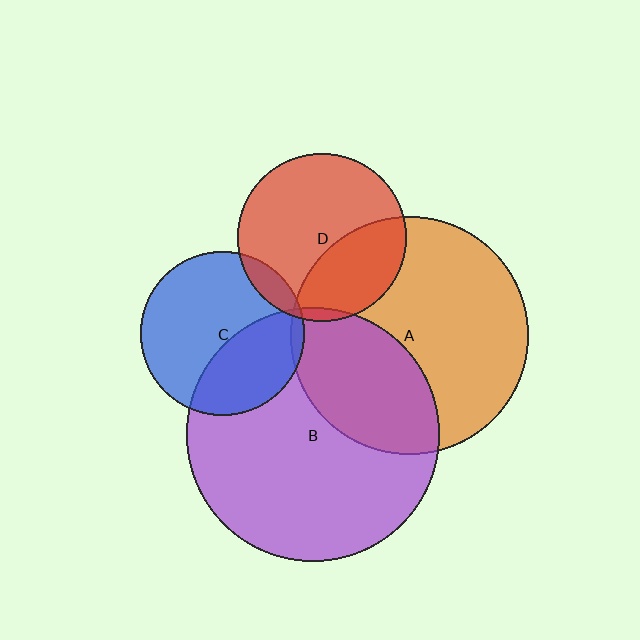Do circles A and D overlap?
Yes.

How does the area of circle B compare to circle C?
Approximately 2.4 times.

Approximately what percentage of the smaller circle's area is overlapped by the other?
Approximately 35%.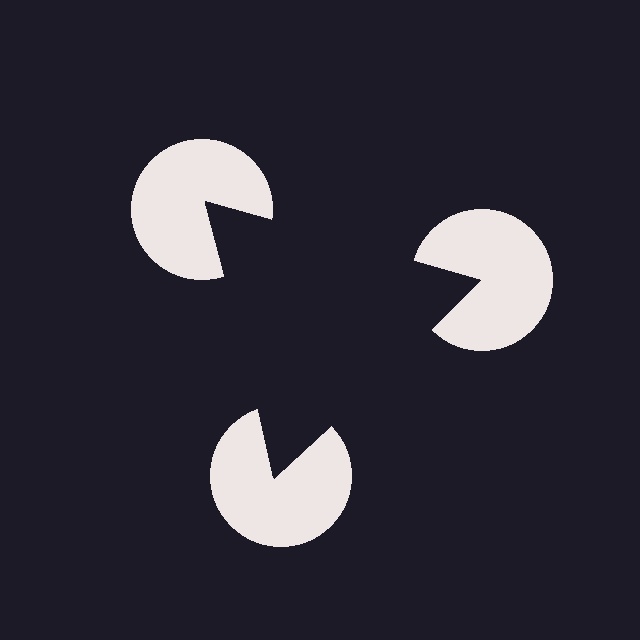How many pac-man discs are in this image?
There are 3 — one at each vertex of the illusory triangle.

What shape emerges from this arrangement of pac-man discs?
An illusory triangle — its edges are inferred from the aligned wedge cuts in the pac-man discs, not physically drawn.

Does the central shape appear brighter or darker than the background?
It typically appears slightly darker than the background, even though no actual brightness change is drawn.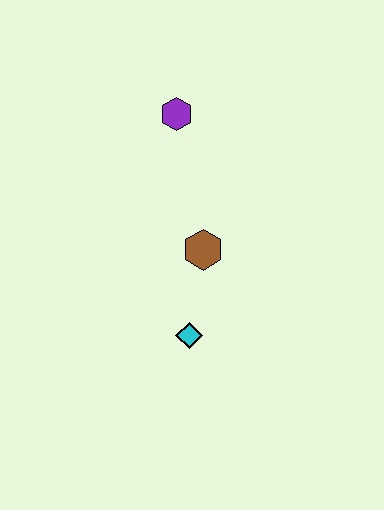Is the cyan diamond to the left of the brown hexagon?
Yes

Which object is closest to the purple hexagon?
The brown hexagon is closest to the purple hexagon.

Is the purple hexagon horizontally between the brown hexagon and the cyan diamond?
No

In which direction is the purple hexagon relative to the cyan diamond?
The purple hexagon is above the cyan diamond.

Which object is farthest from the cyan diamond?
The purple hexagon is farthest from the cyan diamond.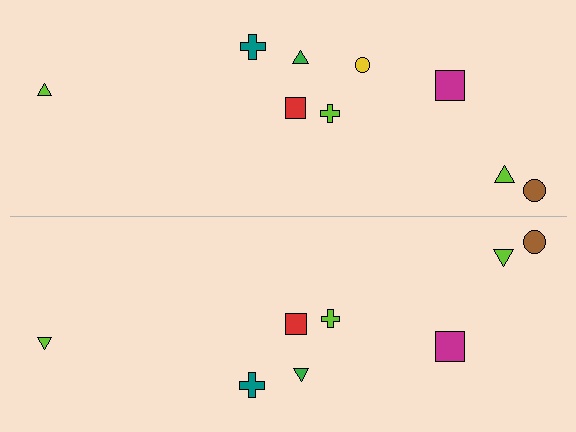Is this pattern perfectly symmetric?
No, the pattern is not perfectly symmetric. A yellow circle is missing from the bottom side.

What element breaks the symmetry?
A yellow circle is missing from the bottom side.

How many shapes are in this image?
There are 17 shapes in this image.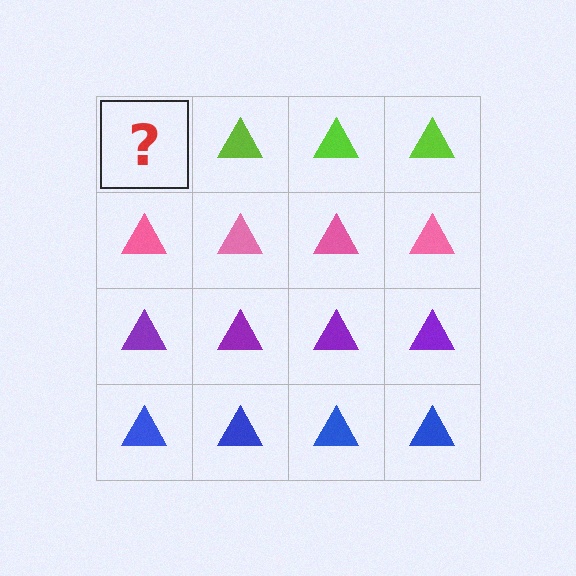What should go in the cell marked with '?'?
The missing cell should contain a lime triangle.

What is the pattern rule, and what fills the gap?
The rule is that each row has a consistent color. The gap should be filled with a lime triangle.